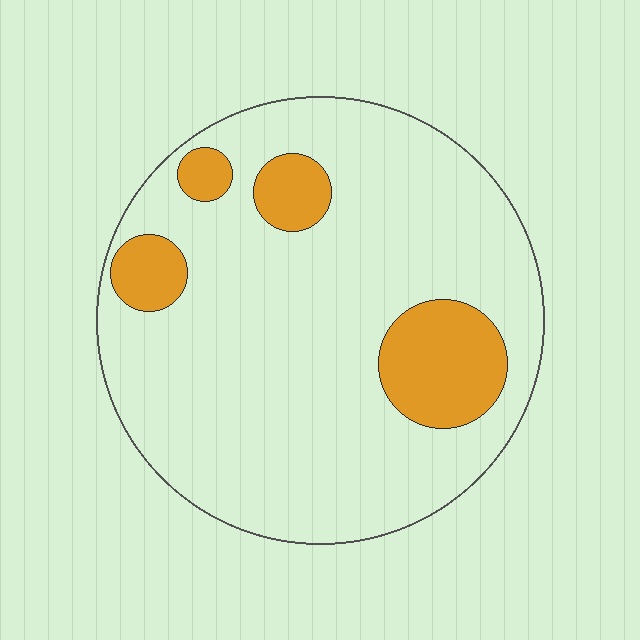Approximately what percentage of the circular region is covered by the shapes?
Approximately 15%.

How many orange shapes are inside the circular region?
4.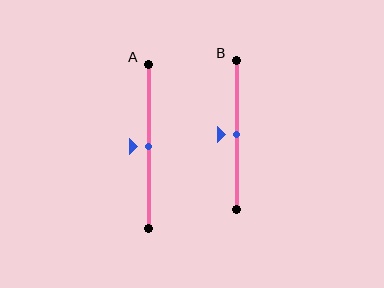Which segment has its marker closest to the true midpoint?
Segment A has its marker closest to the true midpoint.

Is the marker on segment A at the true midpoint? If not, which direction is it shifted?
Yes, the marker on segment A is at the true midpoint.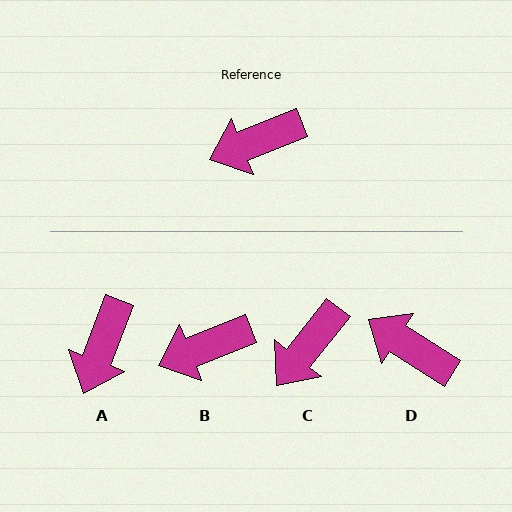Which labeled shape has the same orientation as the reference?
B.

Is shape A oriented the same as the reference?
No, it is off by about 48 degrees.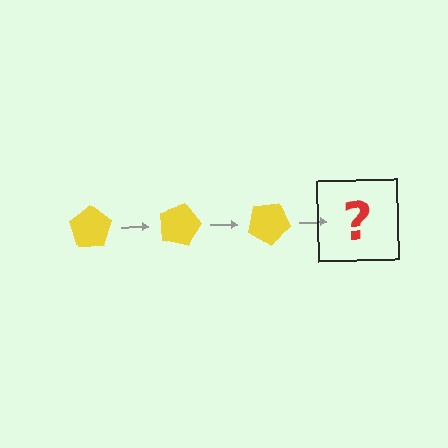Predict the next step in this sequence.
The next step is a yellow pentagon rotated 45 degrees.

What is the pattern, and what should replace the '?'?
The pattern is that the pentagon rotates 15 degrees each step. The '?' should be a yellow pentagon rotated 45 degrees.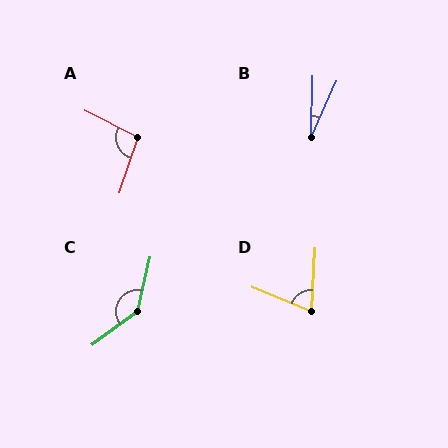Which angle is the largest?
C, at approximately 140 degrees.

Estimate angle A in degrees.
Approximately 98 degrees.